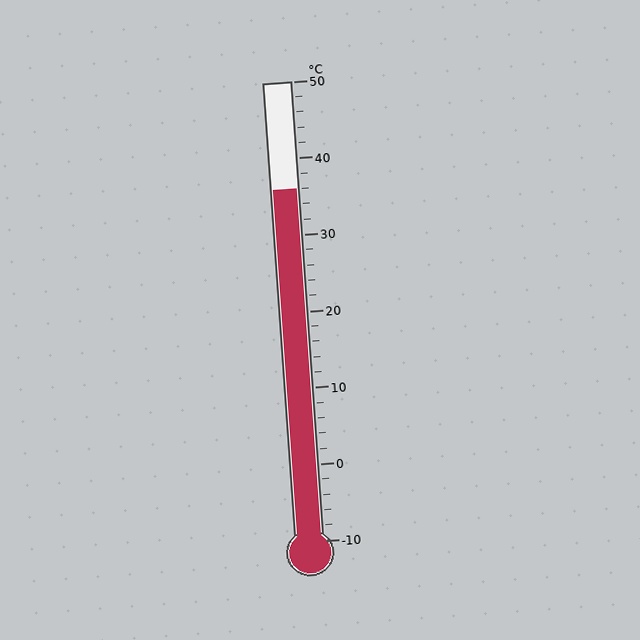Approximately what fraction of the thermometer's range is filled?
The thermometer is filled to approximately 75% of its range.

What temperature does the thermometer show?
The thermometer shows approximately 36°C.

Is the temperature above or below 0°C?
The temperature is above 0°C.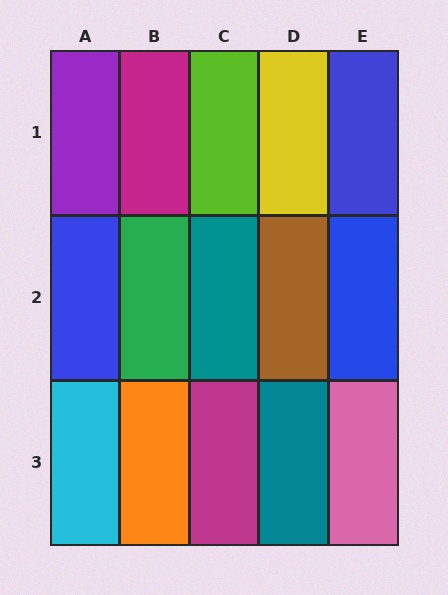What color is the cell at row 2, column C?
Teal.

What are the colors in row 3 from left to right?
Cyan, orange, magenta, teal, pink.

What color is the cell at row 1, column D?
Yellow.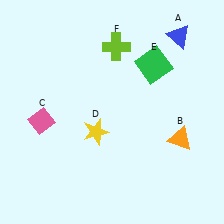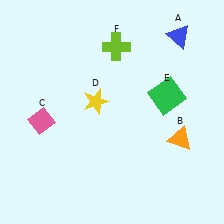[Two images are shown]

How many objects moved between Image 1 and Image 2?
2 objects moved between the two images.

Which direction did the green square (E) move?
The green square (E) moved down.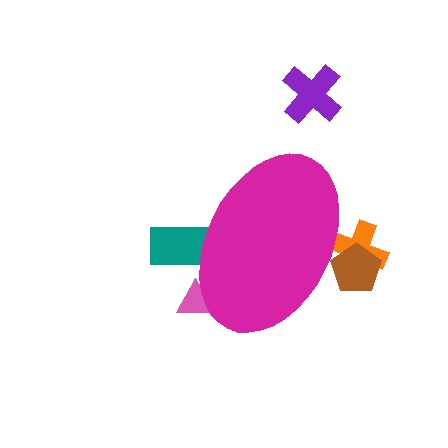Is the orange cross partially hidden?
Yes, the orange cross is partially hidden behind the magenta ellipse.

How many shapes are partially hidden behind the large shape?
4 shapes are partially hidden.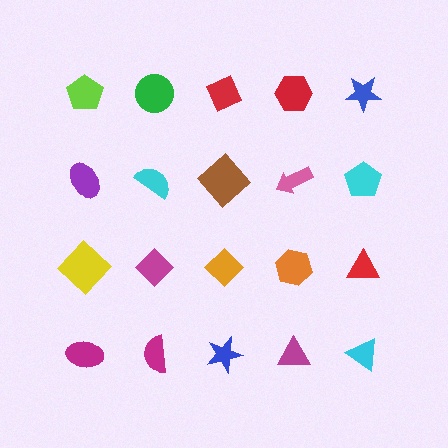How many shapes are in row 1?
5 shapes.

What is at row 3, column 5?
A red triangle.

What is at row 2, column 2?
A cyan semicircle.